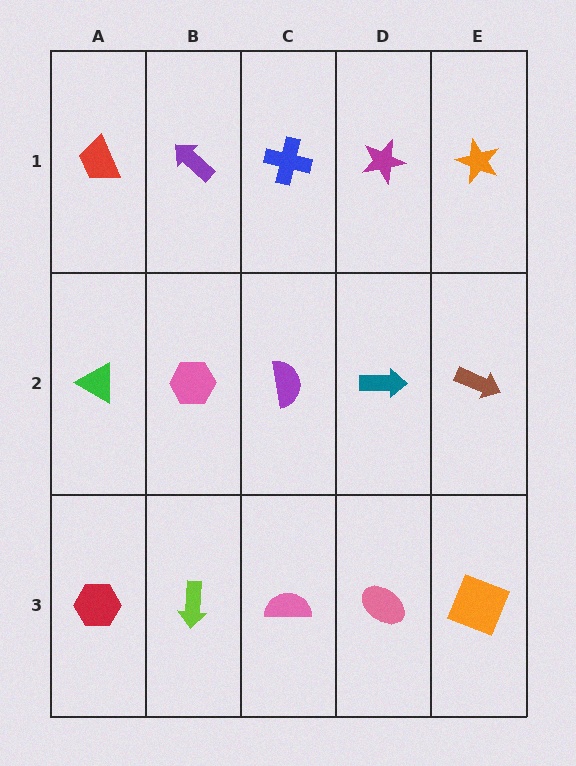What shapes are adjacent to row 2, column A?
A red trapezoid (row 1, column A), a red hexagon (row 3, column A), a pink hexagon (row 2, column B).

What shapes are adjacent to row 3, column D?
A teal arrow (row 2, column D), a pink semicircle (row 3, column C), an orange square (row 3, column E).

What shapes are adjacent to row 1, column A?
A green triangle (row 2, column A), a purple arrow (row 1, column B).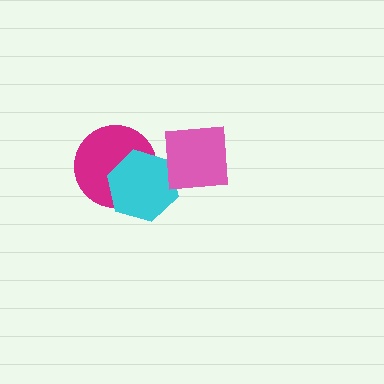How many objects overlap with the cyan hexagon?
2 objects overlap with the cyan hexagon.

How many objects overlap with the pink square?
1 object overlaps with the pink square.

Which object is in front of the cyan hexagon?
The pink square is in front of the cyan hexagon.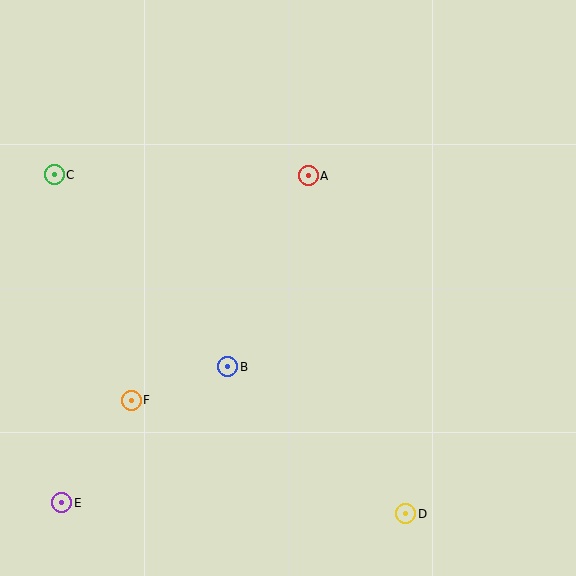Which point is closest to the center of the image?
Point B at (228, 367) is closest to the center.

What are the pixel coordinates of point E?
Point E is at (62, 503).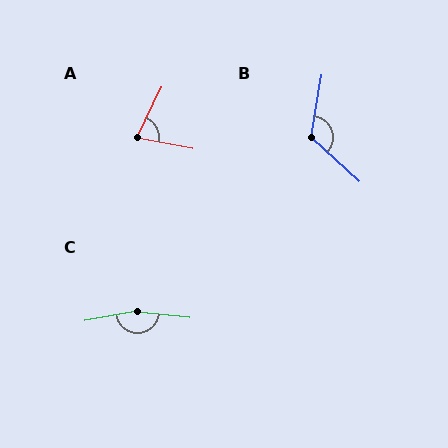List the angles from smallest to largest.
A (74°), B (123°), C (163°).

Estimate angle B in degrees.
Approximately 123 degrees.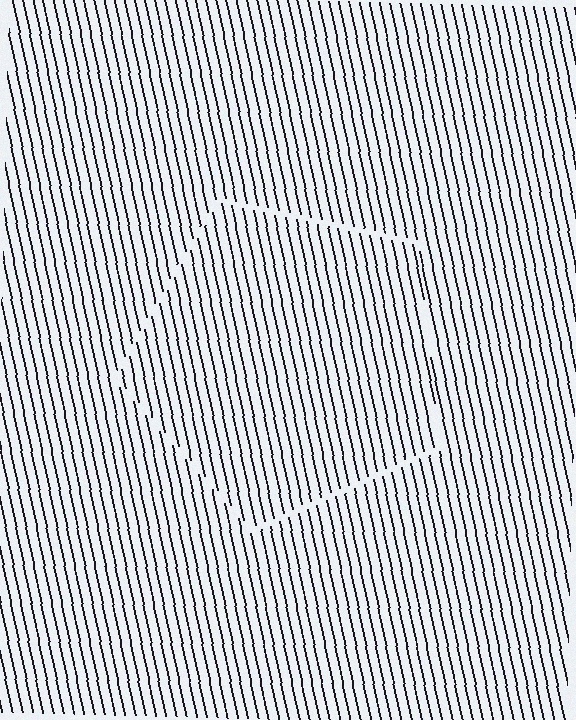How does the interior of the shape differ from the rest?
The interior of the shape contains the same grating, shifted by half a period — the contour is defined by the phase discontinuity where line-ends from the inner and outer gratings abut.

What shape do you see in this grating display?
An illusory pentagon. The interior of the shape contains the same grating, shifted by half a period — the contour is defined by the phase discontinuity where line-ends from the inner and outer gratings abut.